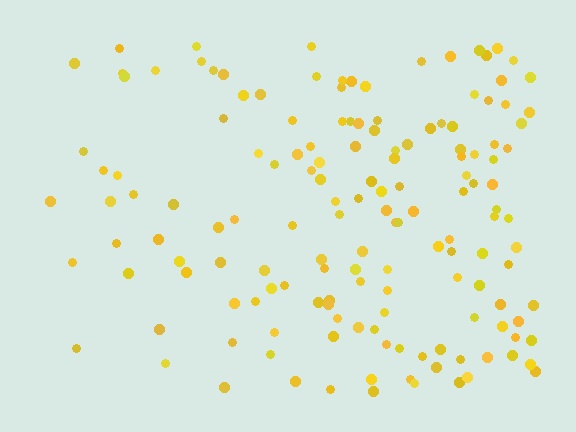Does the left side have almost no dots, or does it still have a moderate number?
Still a moderate number, just noticeably fewer than the right.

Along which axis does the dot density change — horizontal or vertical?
Horizontal.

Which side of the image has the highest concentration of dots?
The right.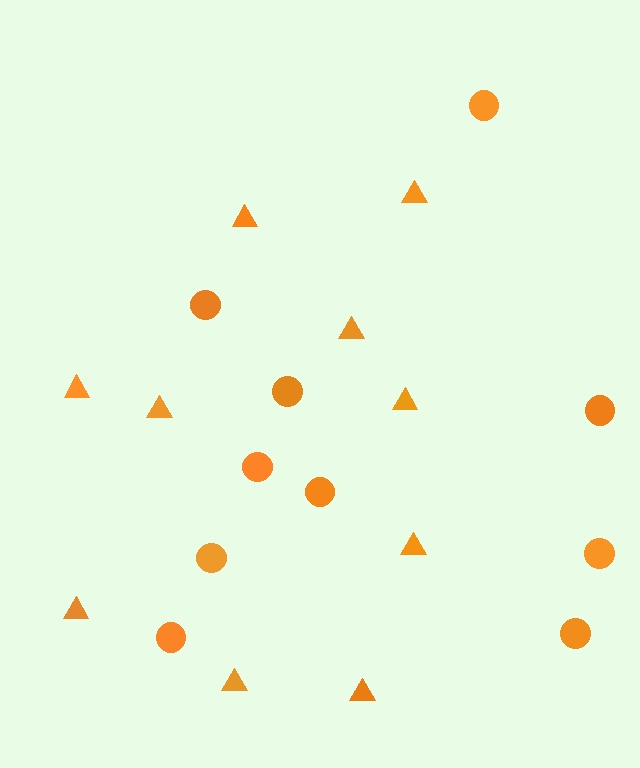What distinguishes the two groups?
There are 2 groups: one group of circles (10) and one group of triangles (10).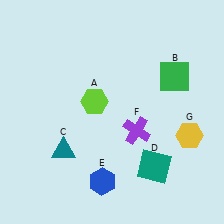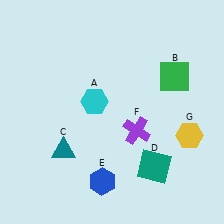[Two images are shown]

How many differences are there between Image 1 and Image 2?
There is 1 difference between the two images.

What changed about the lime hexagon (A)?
In Image 1, A is lime. In Image 2, it changed to cyan.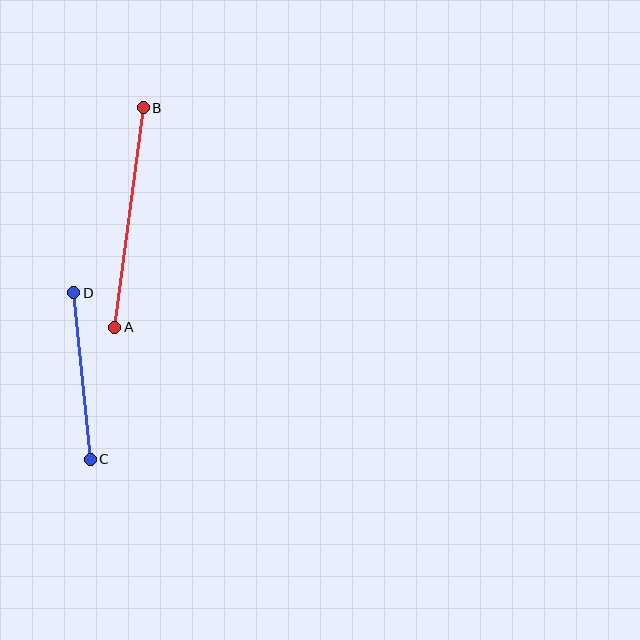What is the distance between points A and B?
The distance is approximately 221 pixels.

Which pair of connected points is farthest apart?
Points A and B are farthest apart.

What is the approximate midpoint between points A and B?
The midpoint is at approximately (129, 217) pixels.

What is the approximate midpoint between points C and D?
The midpoint is at approximately (82, 376) pixels.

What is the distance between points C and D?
The distance is approximately 167 pixels.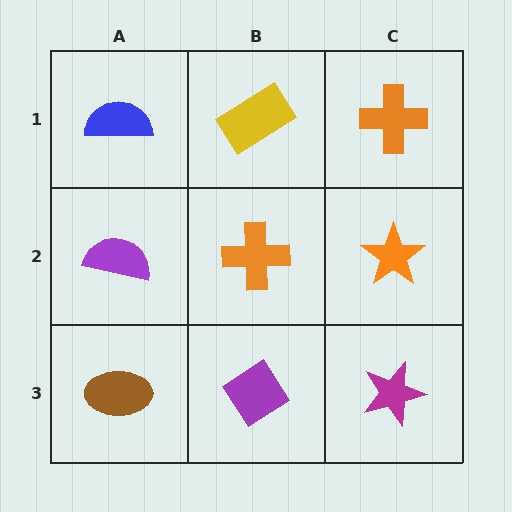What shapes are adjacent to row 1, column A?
A purple semicircle (row 2, column A), a yellow rectangle (row 1, column B).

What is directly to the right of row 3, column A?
A purple diamond.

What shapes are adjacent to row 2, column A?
A blue semicircle (row 1, column A), a brown ellipse (row 3, column A), an orange cross (row 2, column B).